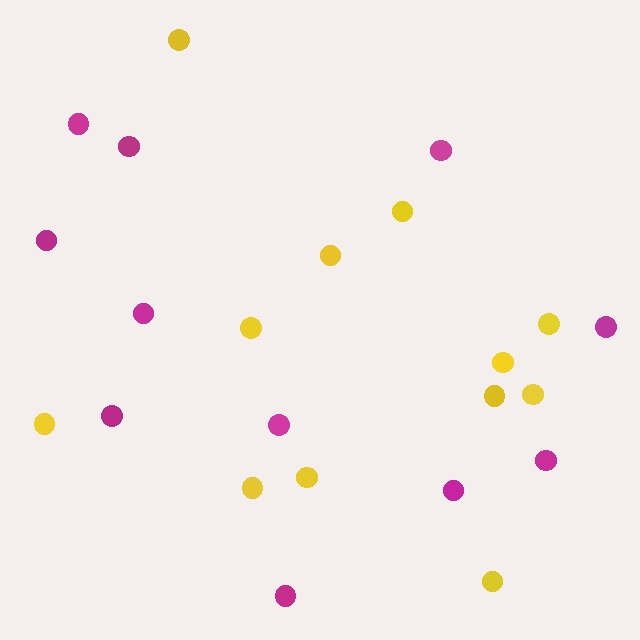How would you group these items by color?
There are 2 groups: one group of magenta circles (11) and one group of yellow circles (12).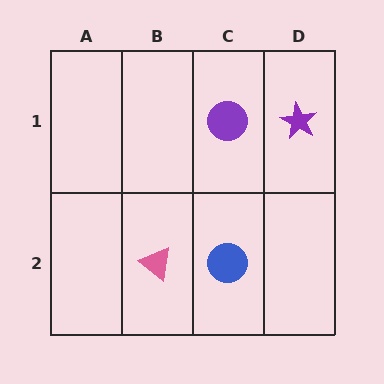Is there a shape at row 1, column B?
No, that cell is empty.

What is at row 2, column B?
A pink triangle.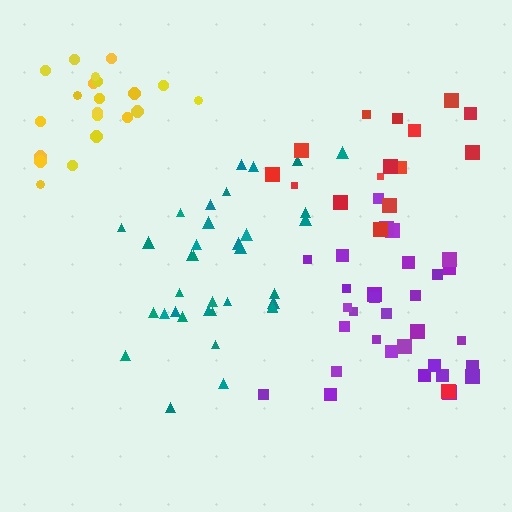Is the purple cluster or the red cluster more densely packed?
Purple.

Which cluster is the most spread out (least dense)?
Red.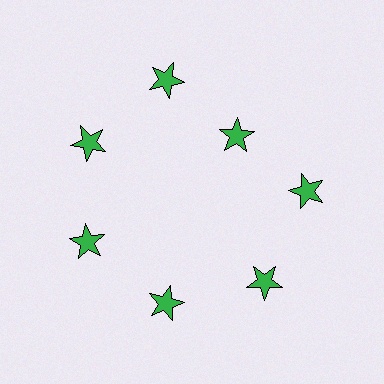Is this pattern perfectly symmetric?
No. The 7 green stars are arranged in a ring, but one element near the 1 o'clock position is pulled inward toward the center, breaking the 7-fold rotational symmetry.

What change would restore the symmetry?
The symmetry would be restored by moving it outward, back onto the ring so that all 7 stars sit at equal angles and equal distance from the center.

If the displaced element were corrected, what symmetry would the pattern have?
It would have 7-fold rotational symmetry — the pattern would map onto itself every 51 degrees.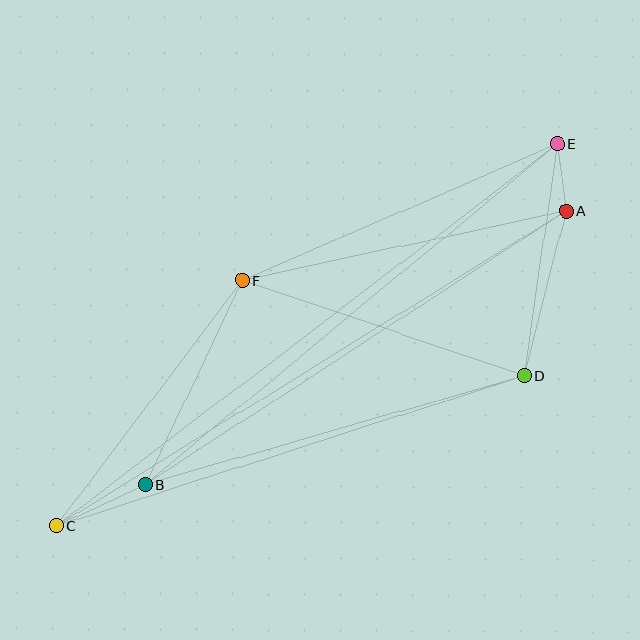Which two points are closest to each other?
Points A and E are closest to each other.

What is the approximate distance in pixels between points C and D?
The distance between C and D is approximately 491 pixels.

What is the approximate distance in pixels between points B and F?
The distance between B and F is approximately 226 pixels.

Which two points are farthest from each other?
Points C and E are farthest from each other.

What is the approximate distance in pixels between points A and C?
The distance between A and C is approximately 600 pixels.